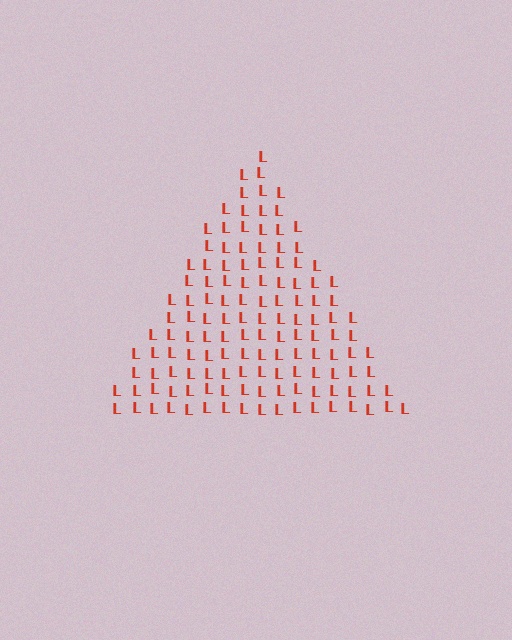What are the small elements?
The small elements are letter L's.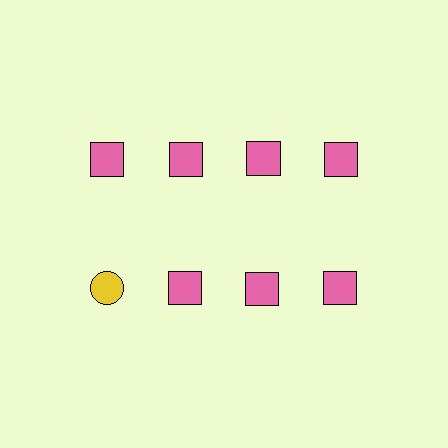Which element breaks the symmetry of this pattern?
The yellow circle in the second row, leftmost column breaks the symmetry. All other shapes are pink squares.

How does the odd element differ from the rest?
It differs in both color (yellow instead of pink) and shape (circle instead of square).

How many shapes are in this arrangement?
There are 8 shapes arranged in a grid pattern.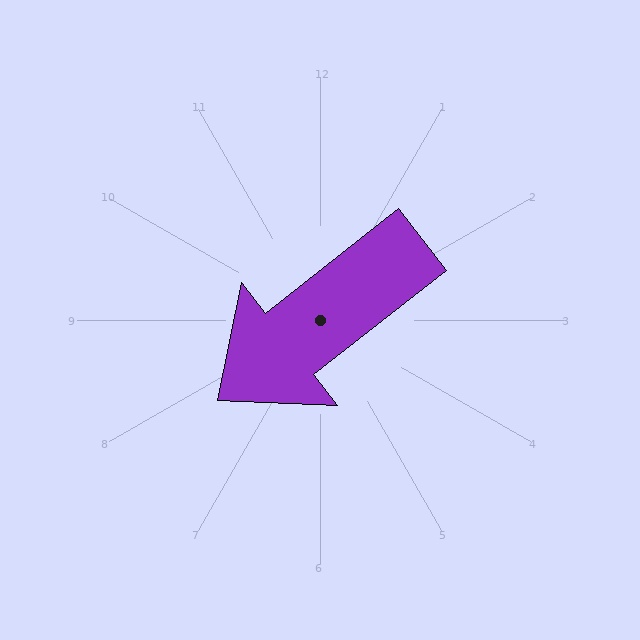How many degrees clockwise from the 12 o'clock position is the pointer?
Approximately 232 degrees.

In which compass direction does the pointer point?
Southwest.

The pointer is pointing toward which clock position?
Roughly 8 o'clock.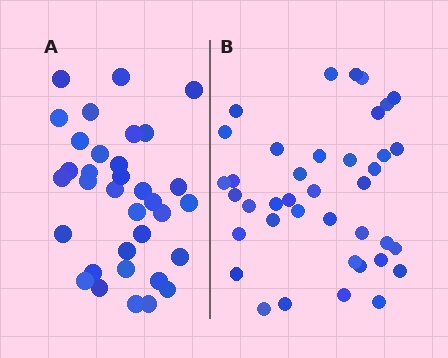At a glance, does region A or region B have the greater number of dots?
Region B (the right region) has more dots.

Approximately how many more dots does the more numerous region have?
Region B has about 5 more dots than region A.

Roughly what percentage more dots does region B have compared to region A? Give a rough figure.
About 15% more.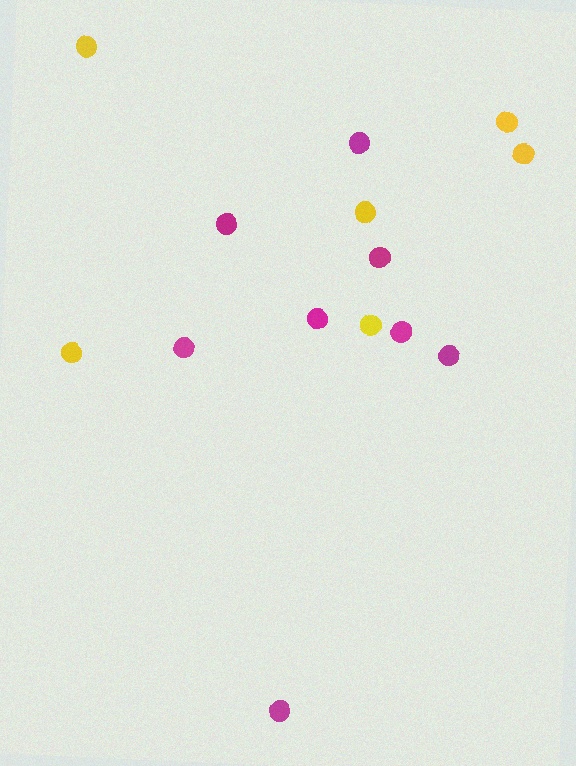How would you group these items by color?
There are 2 groups: one group of magenta circles (8) and one group of yellow circles (6).